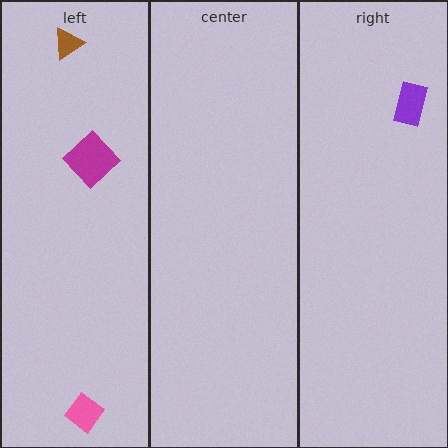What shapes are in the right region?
The purple rectangle.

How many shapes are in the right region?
1.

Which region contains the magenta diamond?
The left region.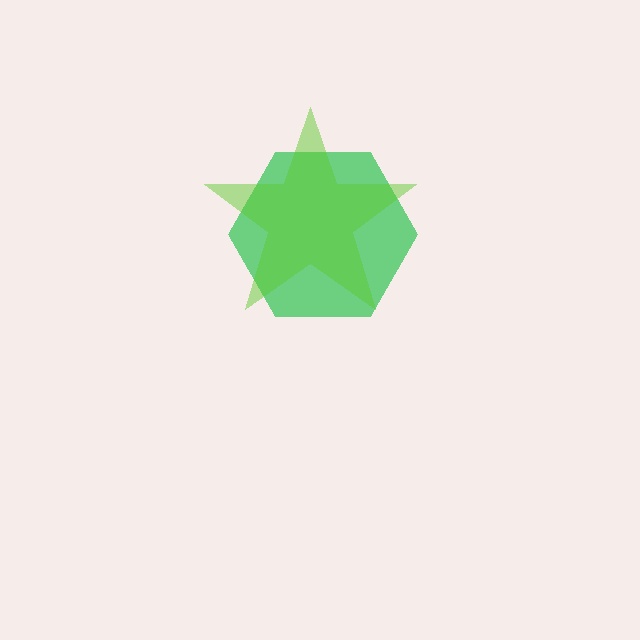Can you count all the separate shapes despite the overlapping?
Yes, there are 2 separate shapes.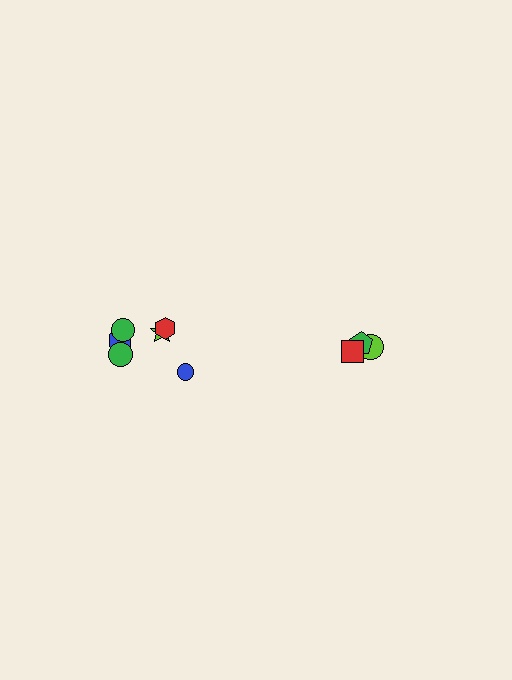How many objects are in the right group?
There are 3 objects.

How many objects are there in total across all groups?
There are 9 objects.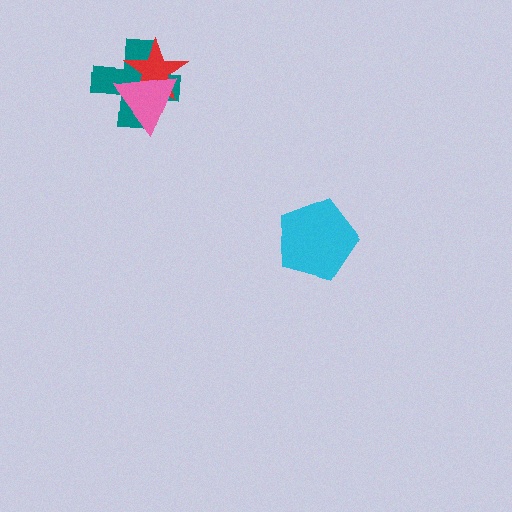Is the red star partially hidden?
Yes, it is partially covered by another shape.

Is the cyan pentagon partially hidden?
No, no other shape covers it.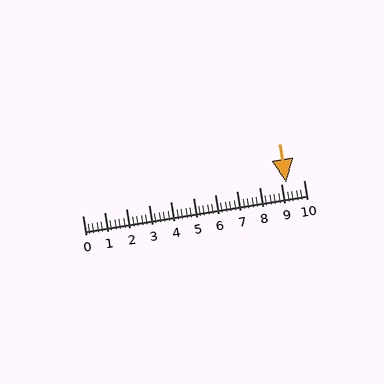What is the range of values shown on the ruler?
The ruler shows values from 0 to 10.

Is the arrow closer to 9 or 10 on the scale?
The arrow is closer to 9.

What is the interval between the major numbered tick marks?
The major tick marks are spaced 1 units apart.